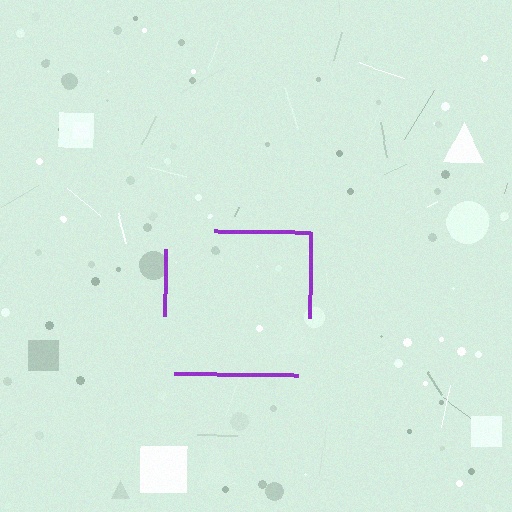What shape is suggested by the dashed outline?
The dashed outline suggests a square.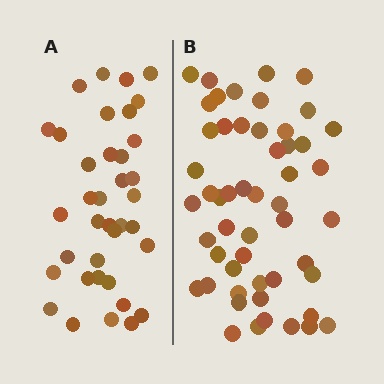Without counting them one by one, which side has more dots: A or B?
Region B (the right region) has more dots.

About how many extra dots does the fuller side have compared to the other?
Region B has approximately 15 more dots than region A.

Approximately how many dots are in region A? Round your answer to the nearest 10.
About 40 dots. (The exact count is 37, which rounds to 40.)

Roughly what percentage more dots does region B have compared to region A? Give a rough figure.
About 40% more.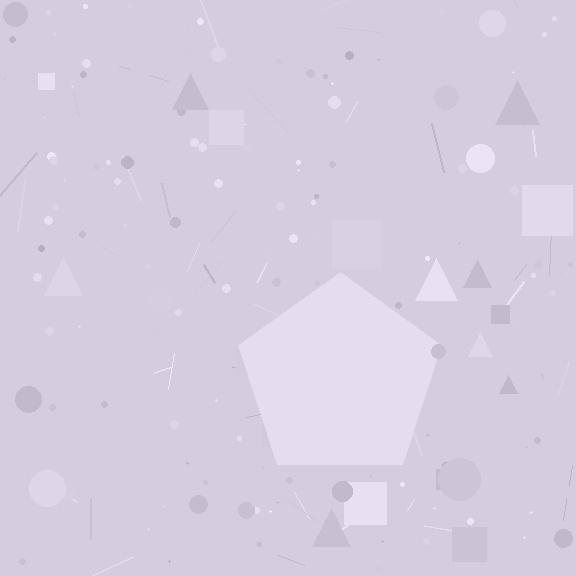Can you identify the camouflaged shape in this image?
The camouflaged shape is a pentagon.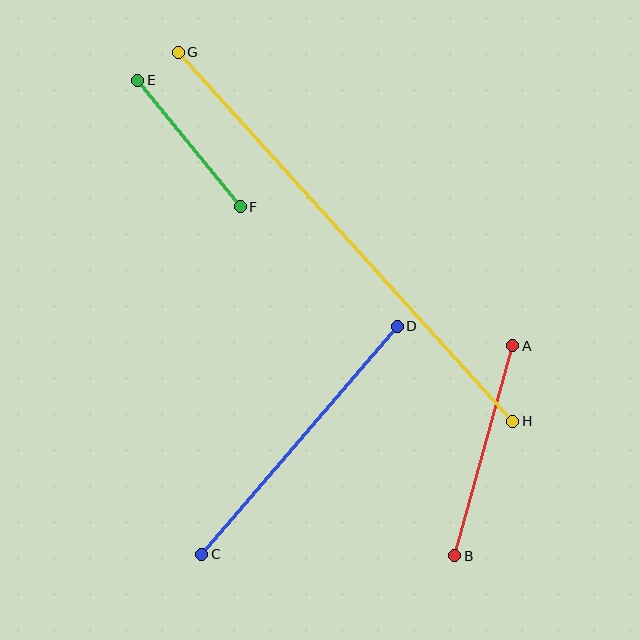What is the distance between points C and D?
The distance is approximately 301 pixels.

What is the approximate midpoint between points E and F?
The midpoint is at approximately (189, 144) pixels.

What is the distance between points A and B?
The distance is approximately 218 pixels.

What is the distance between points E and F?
The distance is approximately 162 pixels.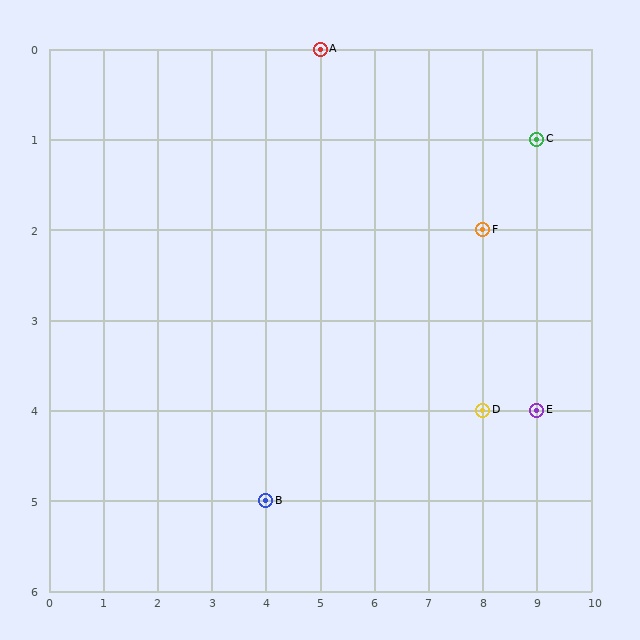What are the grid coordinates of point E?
Point E is at grid coordinates (9, 4).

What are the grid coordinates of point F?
Point F is at grid coordinates (8, 2).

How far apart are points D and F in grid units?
Points D and F are 2 rows apart.